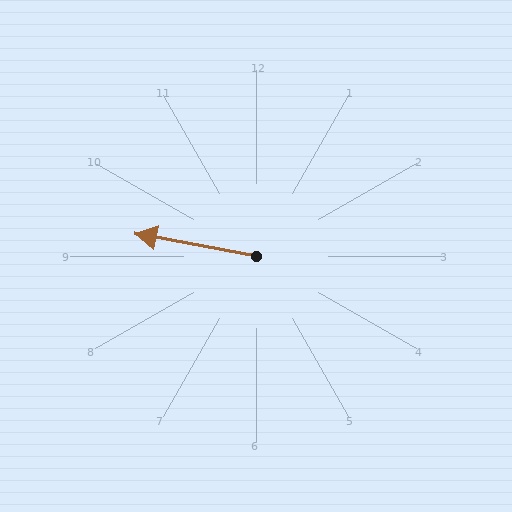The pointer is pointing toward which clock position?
Roughly 9 o'clock.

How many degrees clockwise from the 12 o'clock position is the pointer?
Approximately 281 degrees.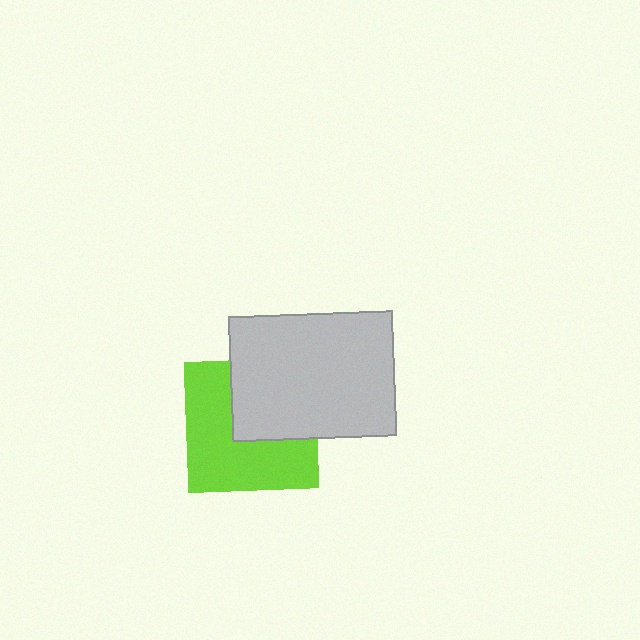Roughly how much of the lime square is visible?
About half of it is visible (roughly 59%).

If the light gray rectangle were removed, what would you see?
You would see the complete lime square.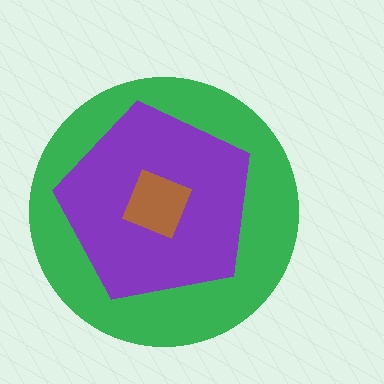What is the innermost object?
The brown square.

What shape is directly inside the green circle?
The purple pentagon.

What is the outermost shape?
The green circle.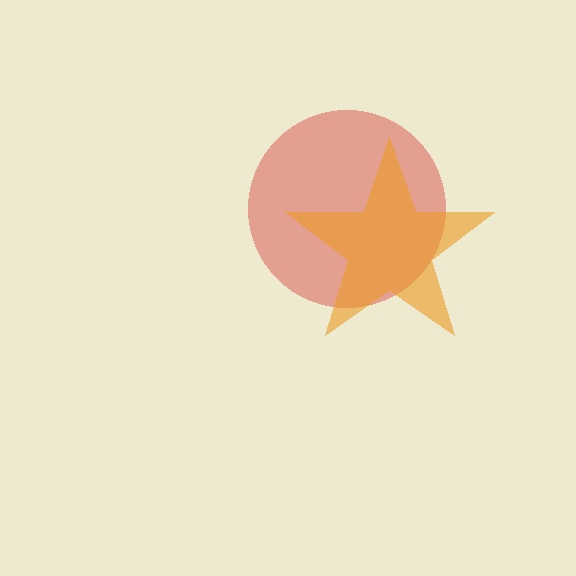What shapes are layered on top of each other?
The layered shapes are: a red circle, an orange star.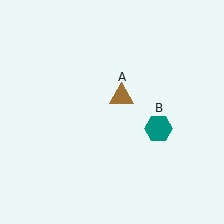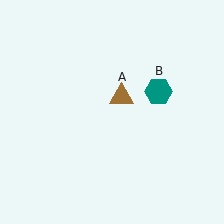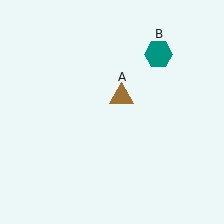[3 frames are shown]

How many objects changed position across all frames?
1 object changed position: teal hexagon (object B).